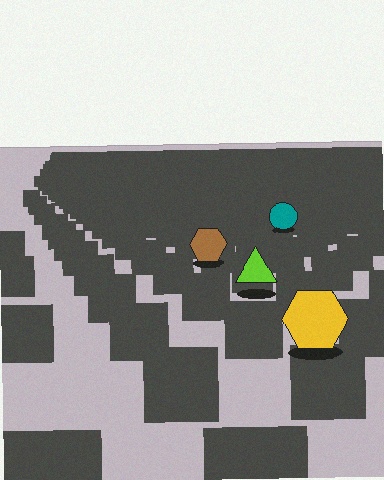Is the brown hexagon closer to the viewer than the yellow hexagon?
No. The yellow hexagon is closer — you can tell from the texture gradient: the ground texture is coarser near it.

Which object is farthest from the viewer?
The teal circle is farthest from the viewer. It appears smaller and the ground texture around it is denser.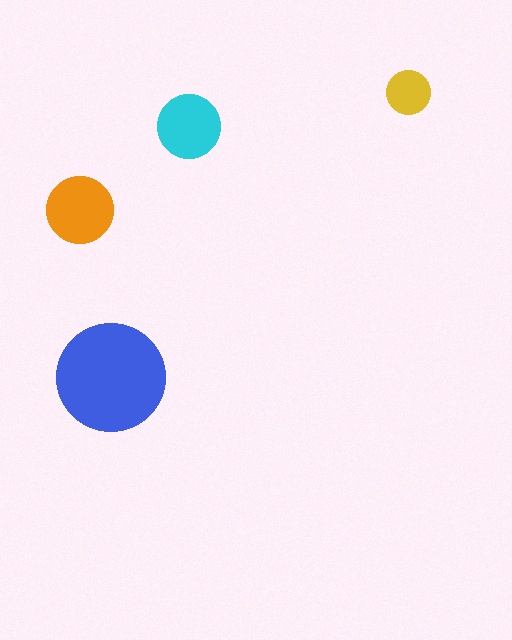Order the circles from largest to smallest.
the blue one, the orange one, the cyan one, the yellow one.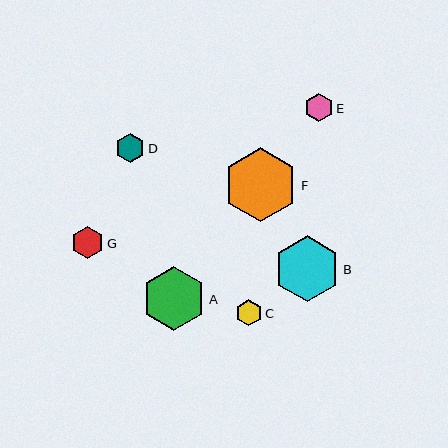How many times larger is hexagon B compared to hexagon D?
Hexagon B is approximately 2.3 times the size of hexagon D.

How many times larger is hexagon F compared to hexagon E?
Hexagon F is approximately 2.6 times the size of hexagon E.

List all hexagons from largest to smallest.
From largest to smallest: F, B, A, G, D, E, C.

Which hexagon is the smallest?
Hexagon C is the smallest with a size of approximately 26 pixels.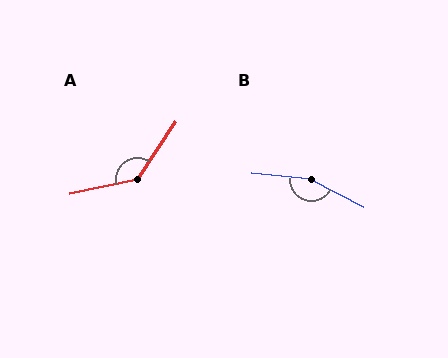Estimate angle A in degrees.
Approximately 136 degrees.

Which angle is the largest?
B, at approximately 157 degrees.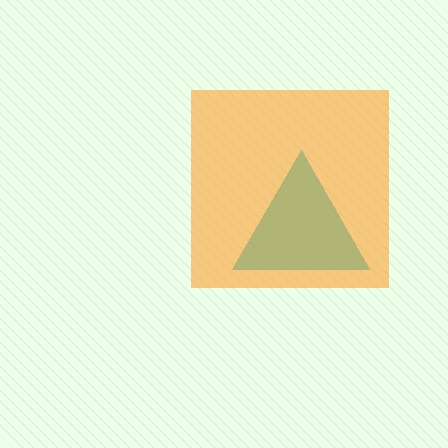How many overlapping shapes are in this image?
There are 2 overlapping shapes in the image.